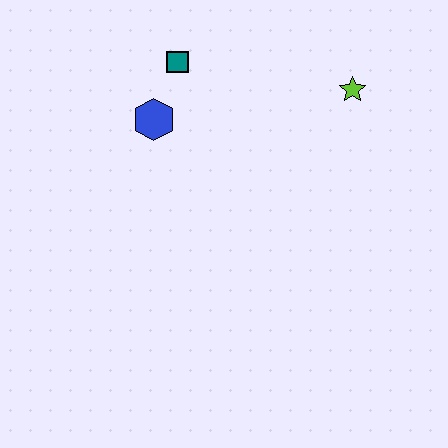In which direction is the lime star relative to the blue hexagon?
The lime star is to the right of the blue hexagon.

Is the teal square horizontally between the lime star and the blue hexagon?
Yes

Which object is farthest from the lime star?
The blue hexagon is farthest from the lime star.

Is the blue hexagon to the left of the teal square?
Yes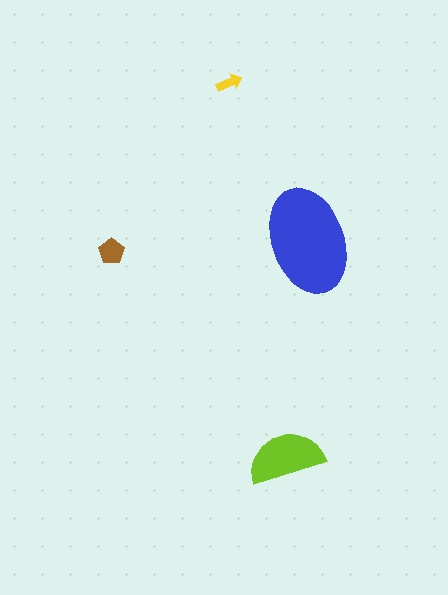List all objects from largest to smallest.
The blue ellipse, the lime semicircle, the brown pentagon, the yellow arrow.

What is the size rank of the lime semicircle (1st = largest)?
2nd.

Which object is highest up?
The yellow arrow is topmost.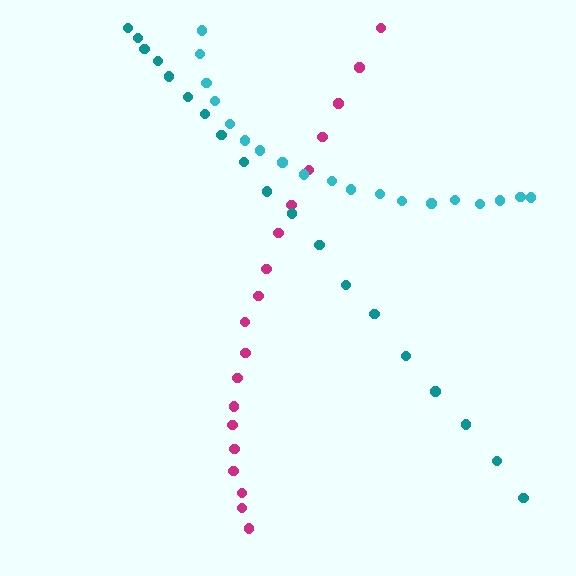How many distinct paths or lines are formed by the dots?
There are 3 distinct paths.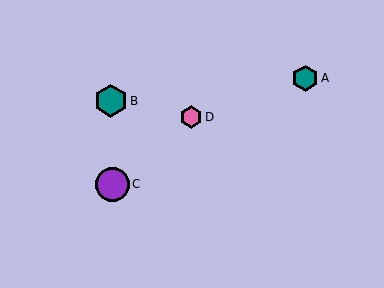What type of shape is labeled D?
Shape D is a pink hexagon.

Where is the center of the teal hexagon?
The center of the teal hexagon is at (305, 78).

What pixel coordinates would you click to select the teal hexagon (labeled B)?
Click at (111, 101) to select the teal hexagon B.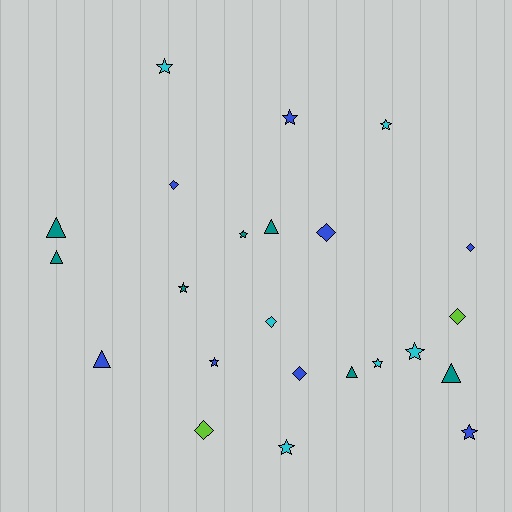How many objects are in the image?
There are 23 objects.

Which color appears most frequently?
Blue, with 8 objects.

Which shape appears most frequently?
Star, with 10 objects.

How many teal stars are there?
There are 2 teal stars.